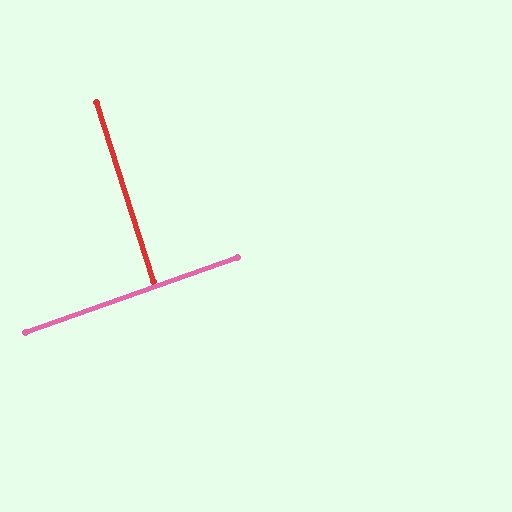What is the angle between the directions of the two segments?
Approximately 88 degrees.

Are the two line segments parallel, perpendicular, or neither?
Perpendicular — they meet at approximately 88°.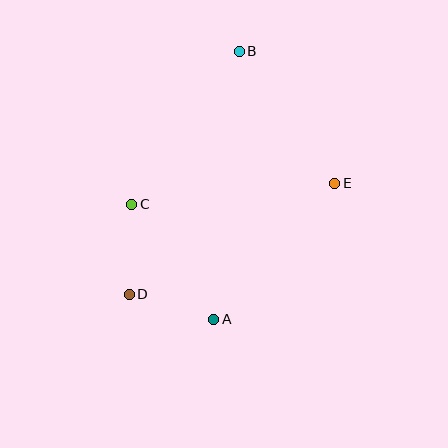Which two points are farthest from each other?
Points A and B are farthest from each other.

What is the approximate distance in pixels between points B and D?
The distance between B and D is approximately 267 pixels.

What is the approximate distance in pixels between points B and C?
The distance between B and C is approximately 187 pixels.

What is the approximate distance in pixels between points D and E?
The distance between D and E is approximately 233 pixels.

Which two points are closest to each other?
Points A and D are closest to each other.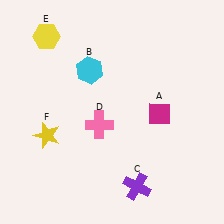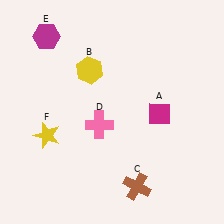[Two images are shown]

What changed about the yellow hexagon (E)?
In Image 1, E is yellow. In Image 2, it changed to magenta.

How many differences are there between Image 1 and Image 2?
There are 3 differences between the two images.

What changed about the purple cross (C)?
In Image 1, C is purple. In Image 2, it changed to brown.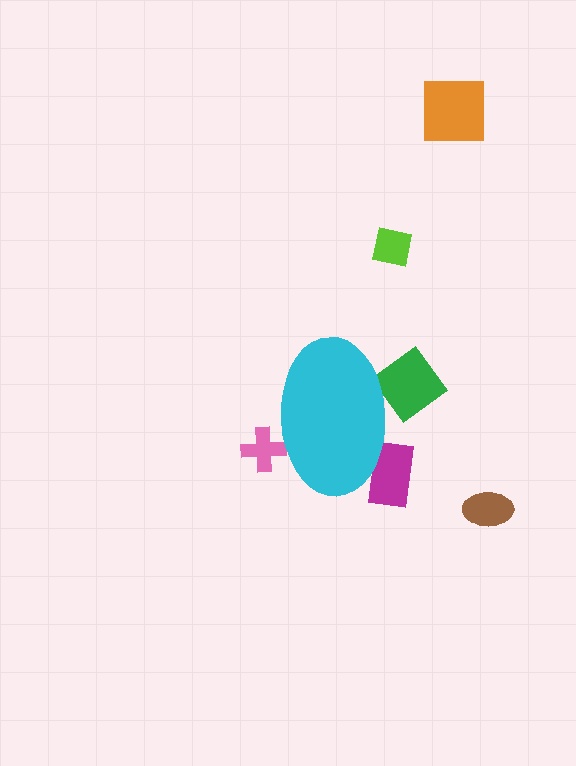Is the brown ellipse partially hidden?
No, the brown ellipse is fully visible.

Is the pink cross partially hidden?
Yes, the pink cross is partially hidden behind the cyan ellipse.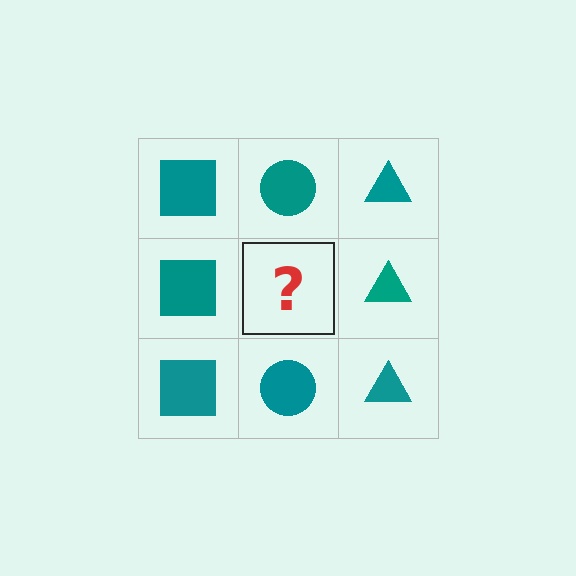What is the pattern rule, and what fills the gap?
The rule is that each column has a consistent shape. The gap should be filled with a teal circle.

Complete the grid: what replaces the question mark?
The question mark should be replaced with a teal circle.